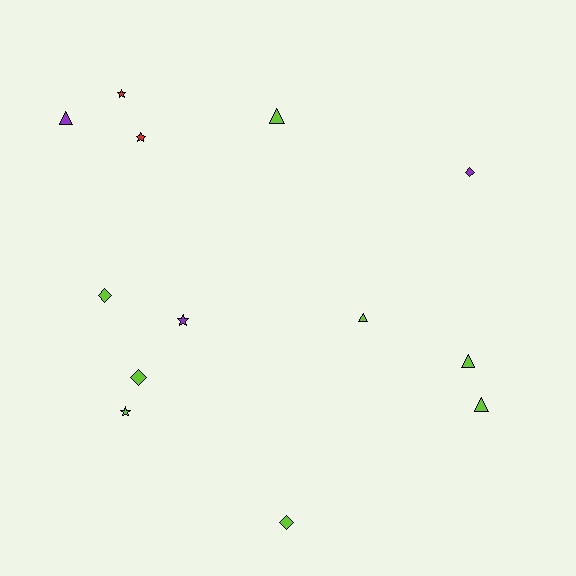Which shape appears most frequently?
Triangle, with 5 objects.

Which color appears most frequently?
Lime, with 8 objects.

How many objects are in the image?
There are 13 objects.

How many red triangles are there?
There are no red triangles.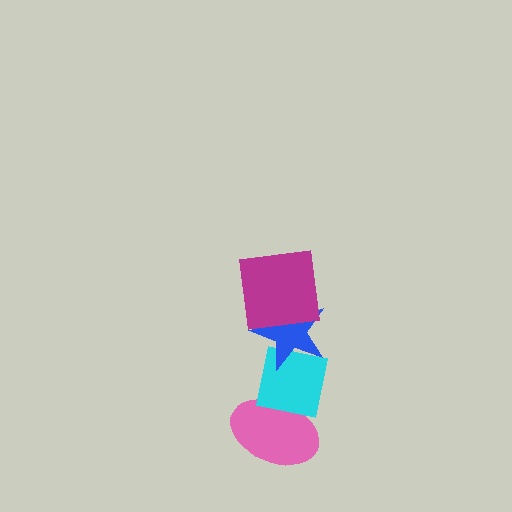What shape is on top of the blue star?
The magenta square is on top of the blue star.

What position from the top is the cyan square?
The cyan square is 3rd from the top.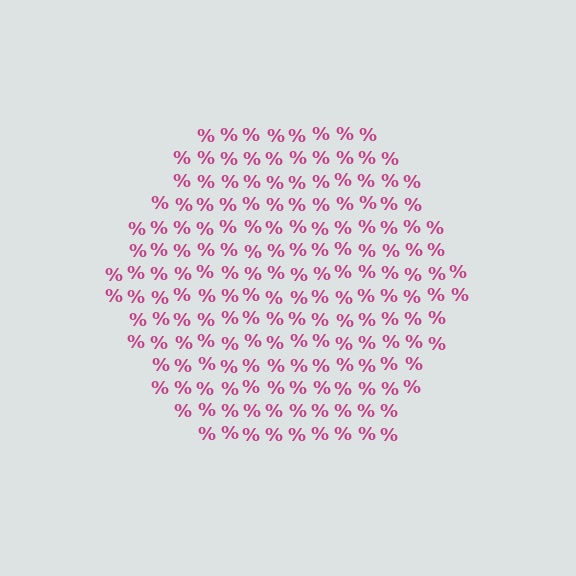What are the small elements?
The small elements are percent signs.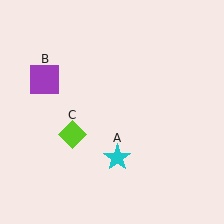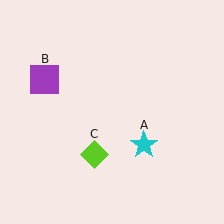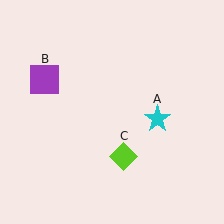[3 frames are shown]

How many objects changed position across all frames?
2 objects changed position: cyan star (object A), lime diamond (object C).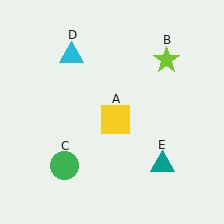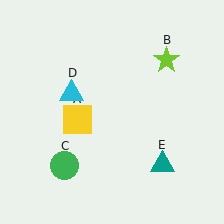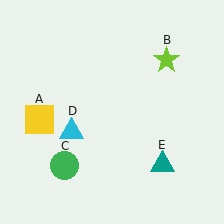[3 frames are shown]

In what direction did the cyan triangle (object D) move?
The cyan triangle (object D) moved down.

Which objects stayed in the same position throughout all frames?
Lime star (object B) and green circle (object C) and teal triangle (object E) remained stationary.